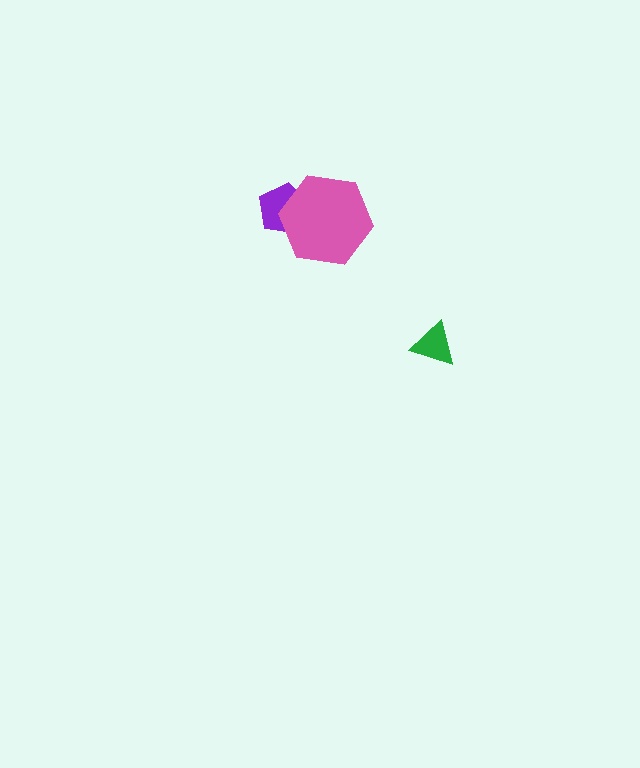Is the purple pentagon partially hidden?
Yes, it is partially covered by another shape.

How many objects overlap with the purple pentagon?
1 object overlaps with the purple pentagon.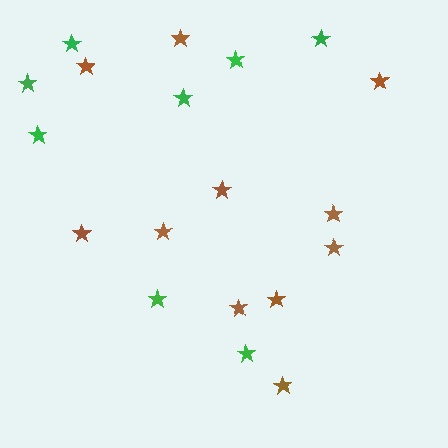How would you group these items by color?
There are 2 groups: one group of brown stars (11) and one group of green stars (8).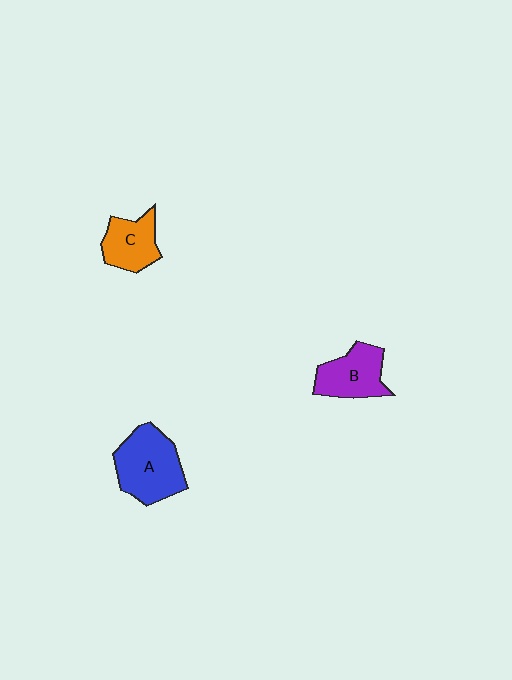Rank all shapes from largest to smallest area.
From largest to smallest: A (blue), B (purple), C (orange).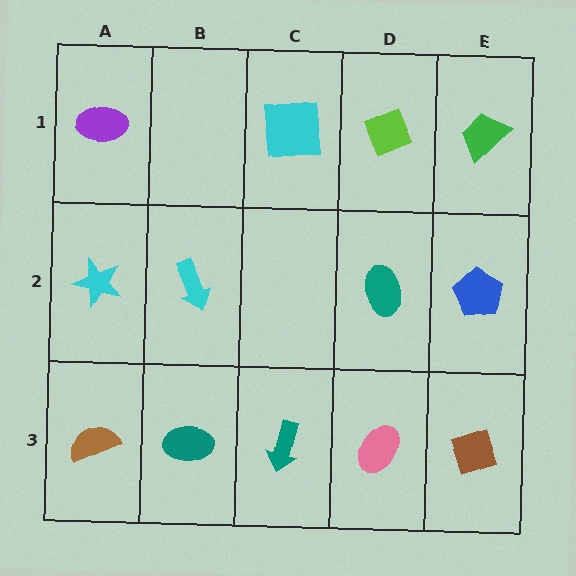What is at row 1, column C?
A cyan square.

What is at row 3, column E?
A brown diamond.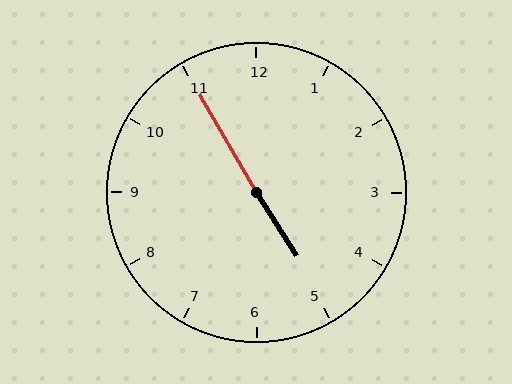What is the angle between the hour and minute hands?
Approximately 178 degrees.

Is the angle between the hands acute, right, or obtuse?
It is obtuse.